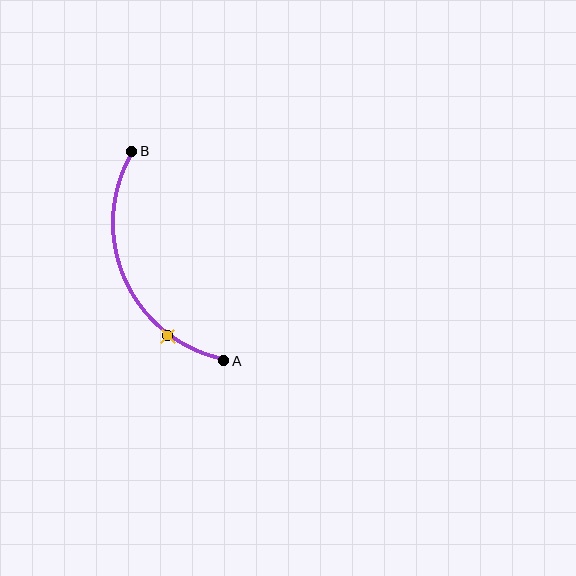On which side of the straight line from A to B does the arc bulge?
The arc bulges to the left of the straight line connecting A and B.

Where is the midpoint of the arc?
The arc midpoint is the point on the curve farthest from the straight line joining A and B. It sits to the left of that line.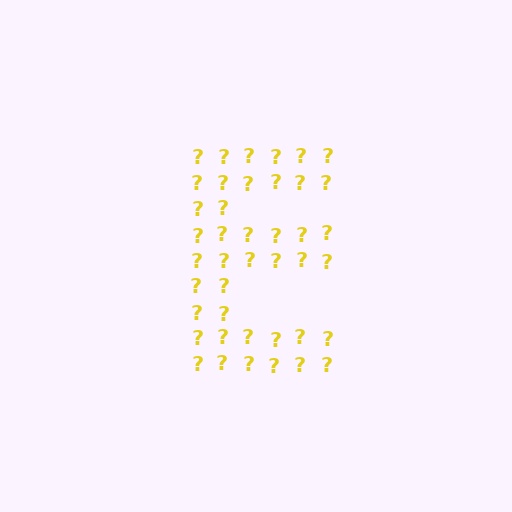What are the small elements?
The small elements are question marks.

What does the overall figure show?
The overall figure shows the letter E.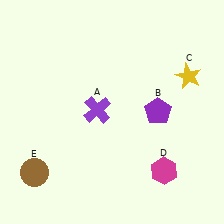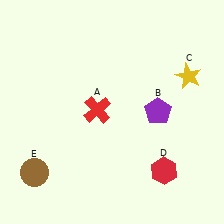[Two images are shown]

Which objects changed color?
A changed from purple to red. D changed from magenta to red.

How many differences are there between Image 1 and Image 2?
There are 2 differences between the two images.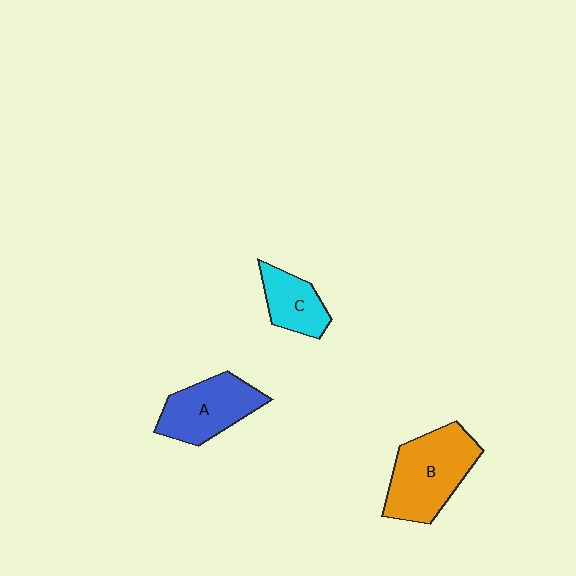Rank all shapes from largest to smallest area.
From largest to smallest: B (orange), A (blue), C (cyan).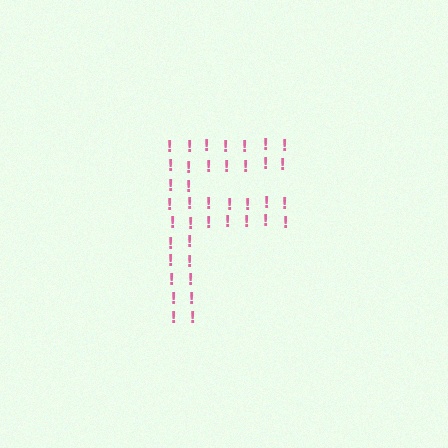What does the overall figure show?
The overall figure shows the letter F.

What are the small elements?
The small elements are exclamation marks.